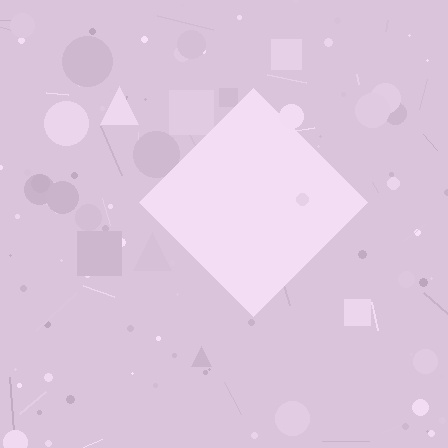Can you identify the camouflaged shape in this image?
The camouflaged shape is a diamond.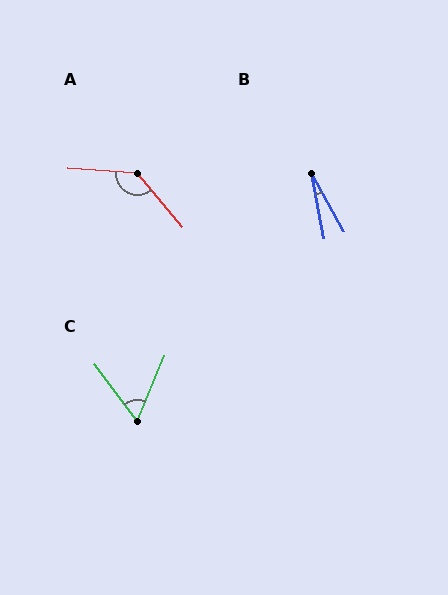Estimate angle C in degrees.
Approximately 59 degrees.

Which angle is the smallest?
B, at approximately 19 degrees.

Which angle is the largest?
A, at approximately 135 degrees.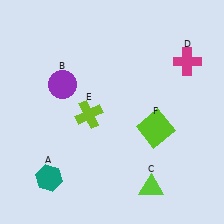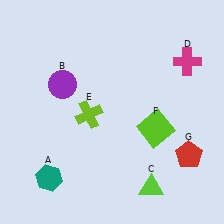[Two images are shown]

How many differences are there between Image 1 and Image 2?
There is 1 difference between the two images.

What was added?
A red pentagon (G) was added in Image 2.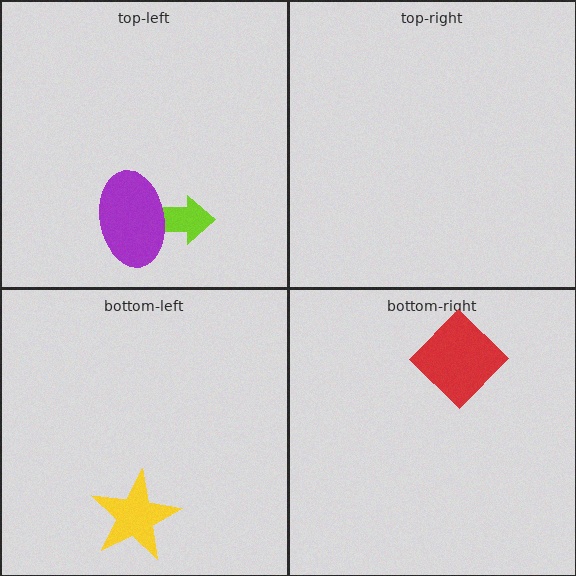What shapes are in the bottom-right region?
The red diamond.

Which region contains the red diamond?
The bottom-right region.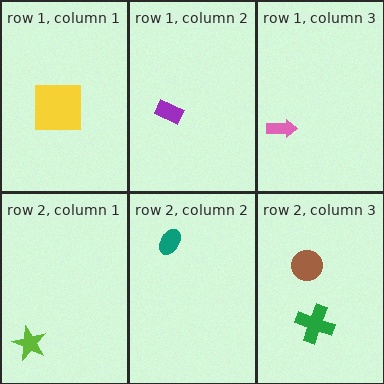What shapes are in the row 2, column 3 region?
The green cross, the brown circle.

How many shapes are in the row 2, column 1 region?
1.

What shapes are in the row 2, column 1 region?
The lime star.